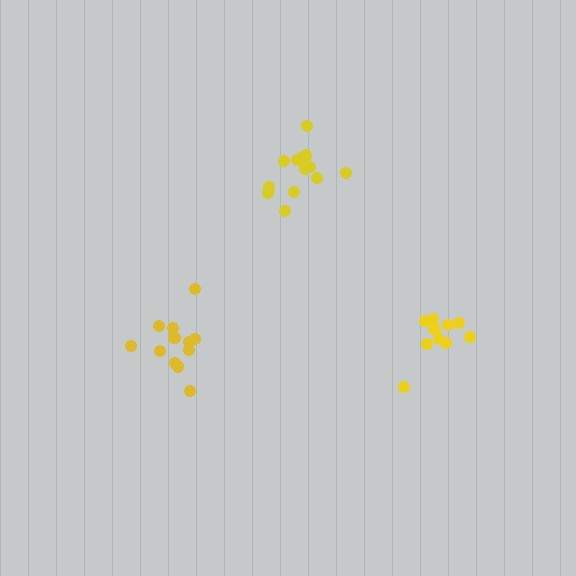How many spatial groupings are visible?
There are 3 spatial groupings.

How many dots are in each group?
Group 1: 12 dots, Group 2: 13 dots, Group 3: 10 dots (35 total).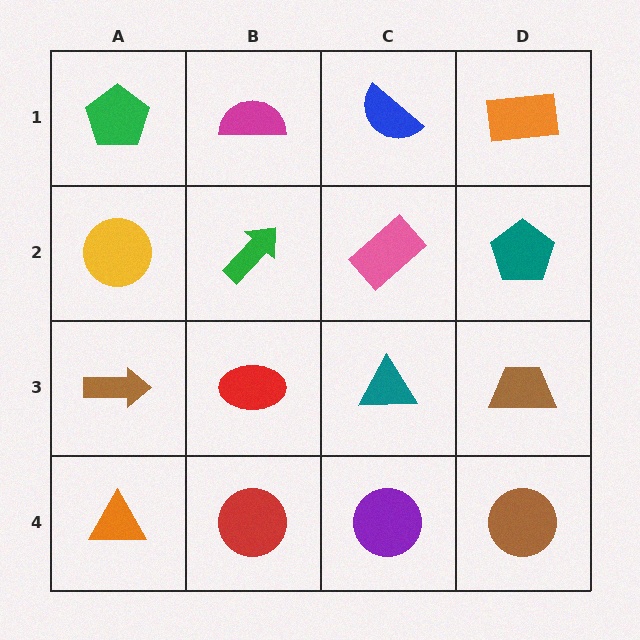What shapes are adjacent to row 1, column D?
A teal pentagon (row 2, column D), a blue semicircle (row 1, column C).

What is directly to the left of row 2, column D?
A pink rectangle.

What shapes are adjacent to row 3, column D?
A teal pentagon (row 2, column D), a brown circle (row 4, column D), a teal triangle (row 3, column C).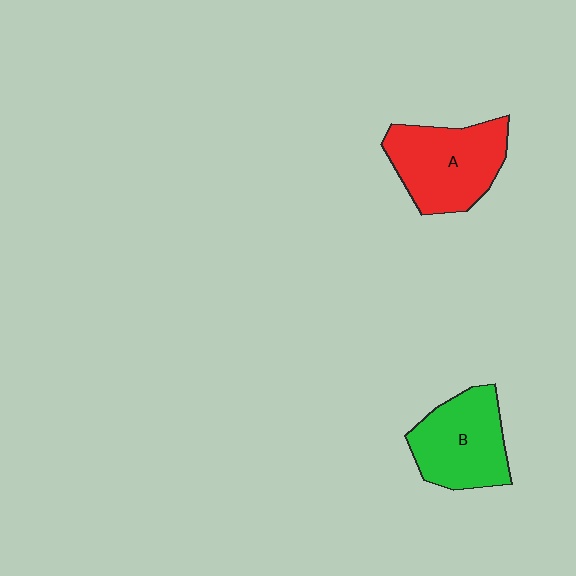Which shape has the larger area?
Shape A (red).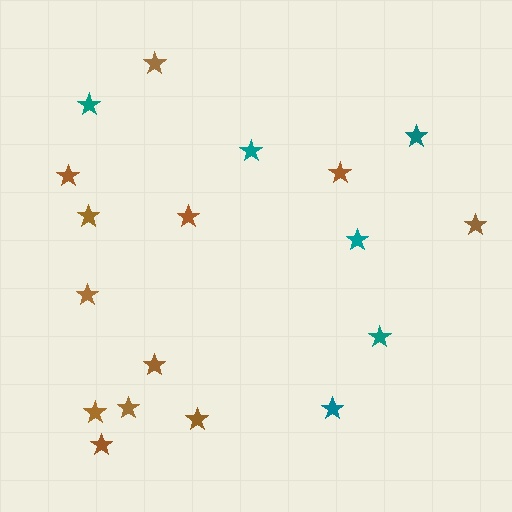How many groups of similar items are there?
There are 2 groups: one group of teal stars (6) and one group of brown stars (12).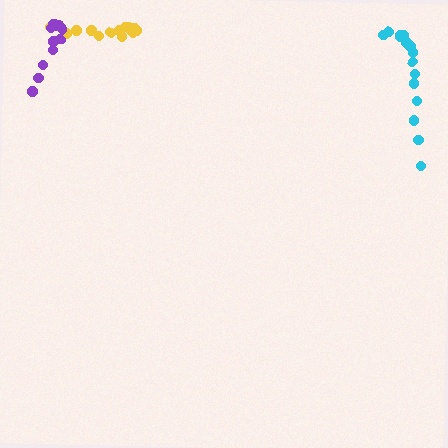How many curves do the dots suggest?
There are 3 distinct paths.